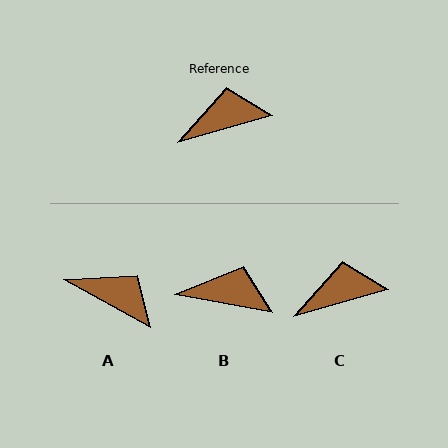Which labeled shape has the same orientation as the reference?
C.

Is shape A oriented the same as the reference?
No, it is off by about 45 degrees.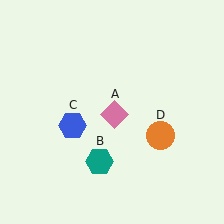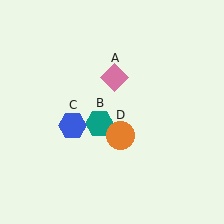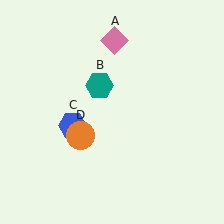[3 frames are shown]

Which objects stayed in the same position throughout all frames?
Blue hexagon (object C) remained stationary.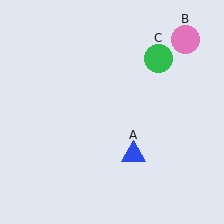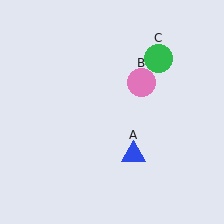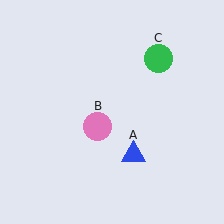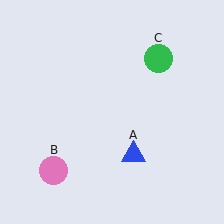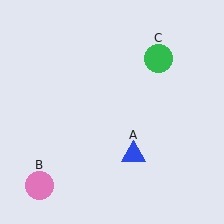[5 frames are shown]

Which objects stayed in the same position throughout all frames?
Blue triangle (object A) and green circle (object C) remained stationary.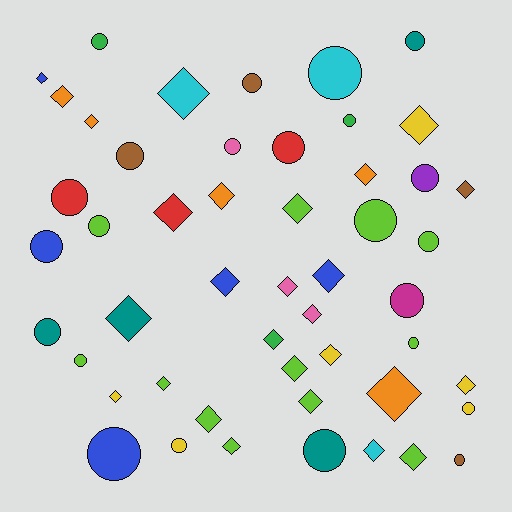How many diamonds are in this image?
There are 27 diamonds.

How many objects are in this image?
There are 50 objects.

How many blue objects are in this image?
There are 5 blue objects.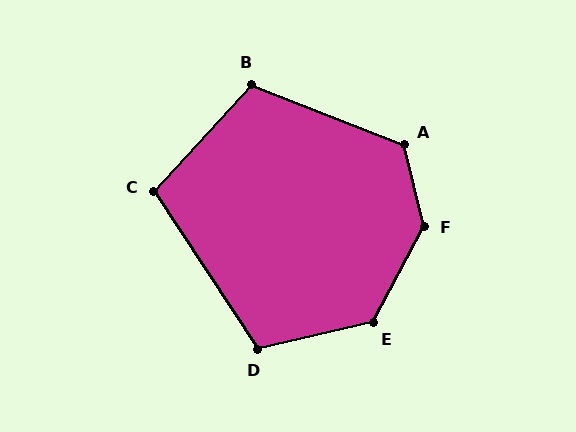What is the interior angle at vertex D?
Approximately 111 degrees (obtuse).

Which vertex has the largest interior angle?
F, at approximately 139 degrees.